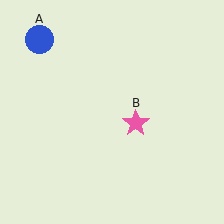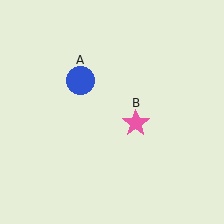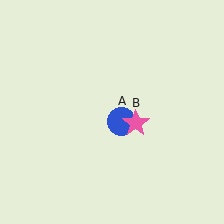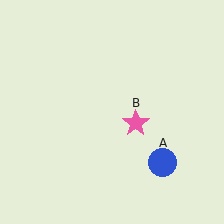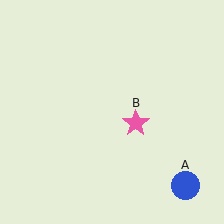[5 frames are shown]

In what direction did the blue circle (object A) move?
The blue circle (object A) moved down and to the right.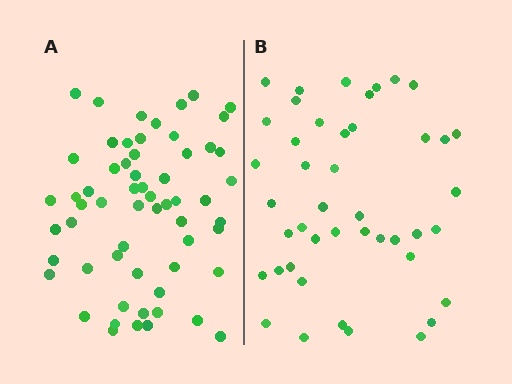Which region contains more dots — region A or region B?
Region A (the left region) has more dots.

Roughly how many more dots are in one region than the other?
Region A has approximately 15 more dots than region B.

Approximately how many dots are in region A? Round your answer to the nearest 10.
About 60 dots.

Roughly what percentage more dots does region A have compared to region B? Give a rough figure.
About 35% more.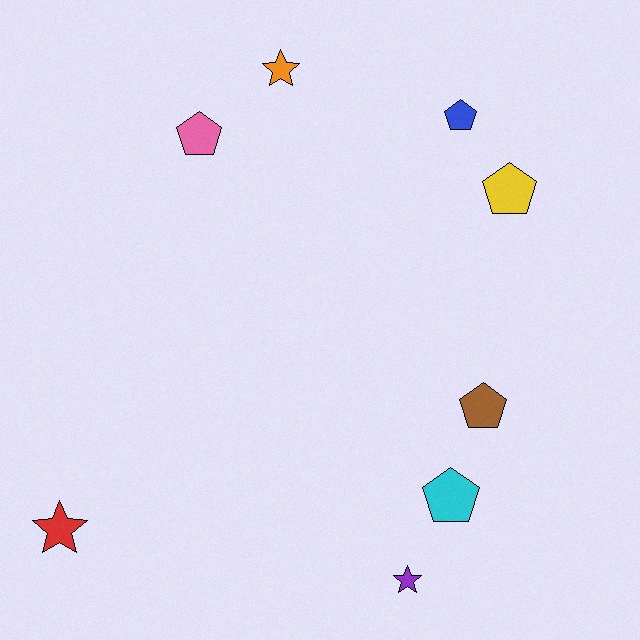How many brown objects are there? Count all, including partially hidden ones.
There is 1 brown object.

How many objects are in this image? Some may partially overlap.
There are 8 objects.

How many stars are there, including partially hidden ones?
There are 3 stars.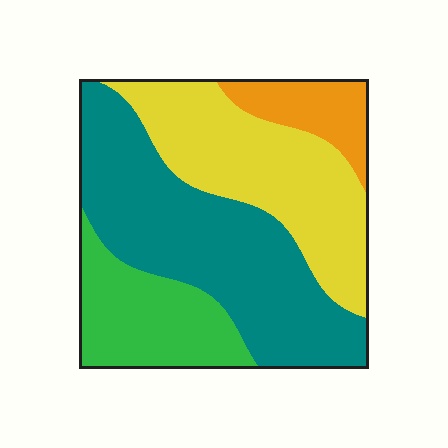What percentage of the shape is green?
Green takes up about one fifth (1/5) of the shape.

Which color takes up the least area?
Orange, at roughly 10%.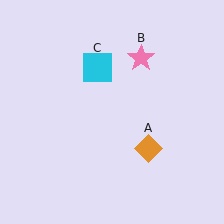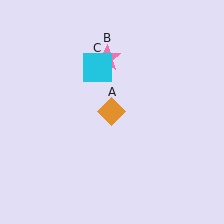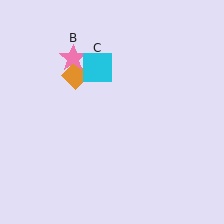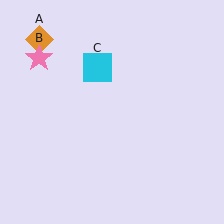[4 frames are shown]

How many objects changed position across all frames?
2 objects changed position: orange diamond (object A), pink star (object B).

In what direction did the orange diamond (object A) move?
The orange diamond (object A) moved up and to the left.